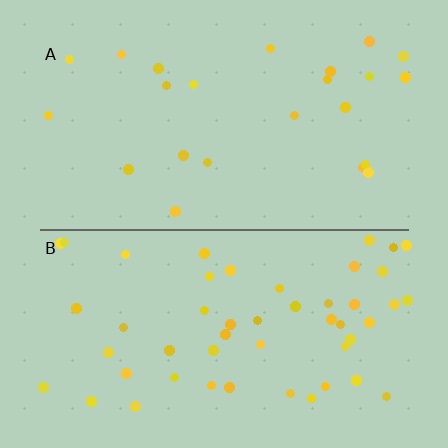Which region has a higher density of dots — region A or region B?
B (the bottom).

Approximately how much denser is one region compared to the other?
Approximately 2.1× — region B over region A.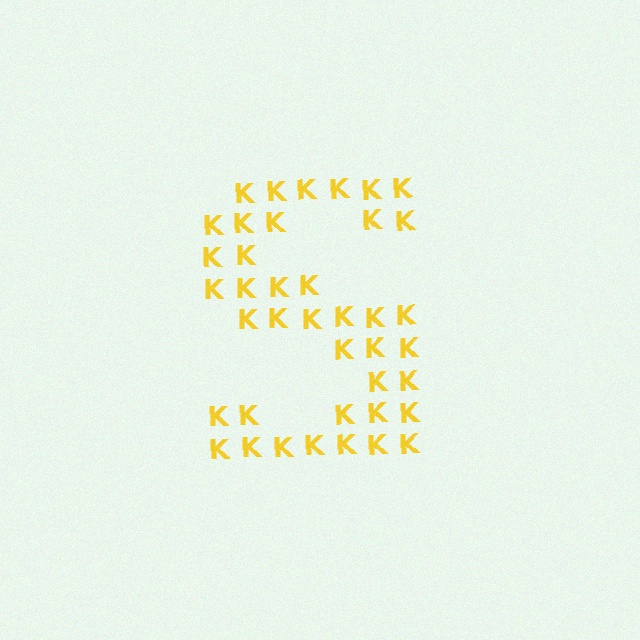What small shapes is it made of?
It is made of small letter K's.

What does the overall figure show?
The overall figure shows the letter S.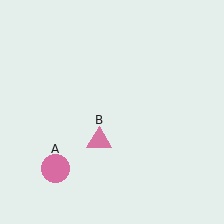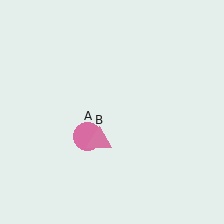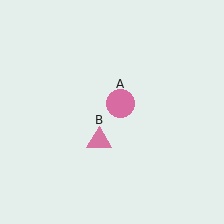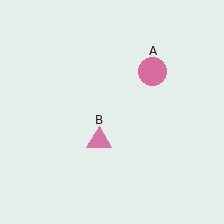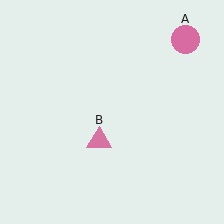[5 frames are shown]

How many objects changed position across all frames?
1 object changed position: pink circle (object A).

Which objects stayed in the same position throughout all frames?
Pink triangle (object B) remained stationary.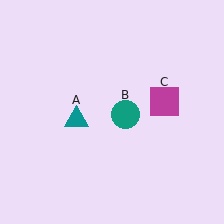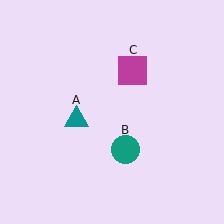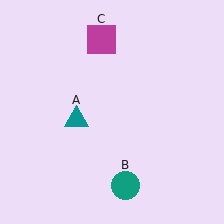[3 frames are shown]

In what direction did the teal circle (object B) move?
The teal circle (object B) moved down.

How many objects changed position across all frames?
2 objects changed position: teal circle (object B), magenta square (object C).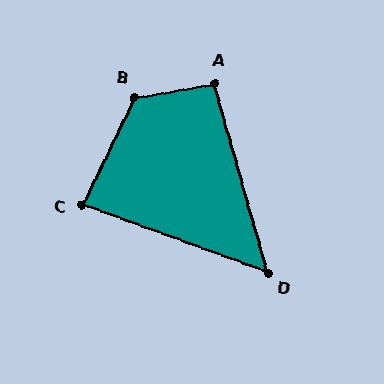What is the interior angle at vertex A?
Approximately 96 degrees (obtuse).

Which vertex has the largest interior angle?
B, at approximately 126 degrees.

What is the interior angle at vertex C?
Approximately 84 degrees (acute).